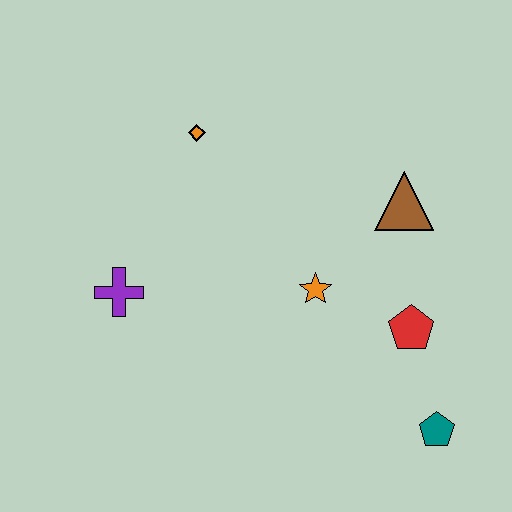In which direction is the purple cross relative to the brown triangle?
The purple cross is to the left of the brown triangle.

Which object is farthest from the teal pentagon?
The orange diamond is farthest from the teal pentagon.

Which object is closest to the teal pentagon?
The red pentagon is closest to the teal pentagon.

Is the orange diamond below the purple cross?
No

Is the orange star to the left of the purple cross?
No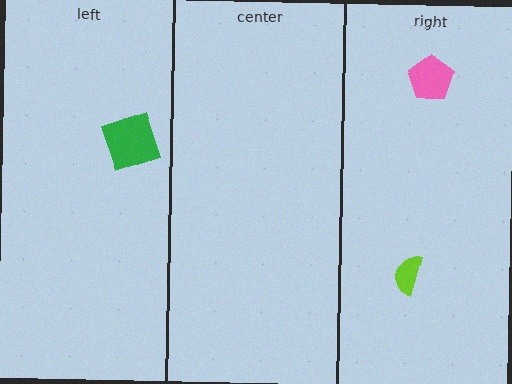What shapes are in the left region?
The green square.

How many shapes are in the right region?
2.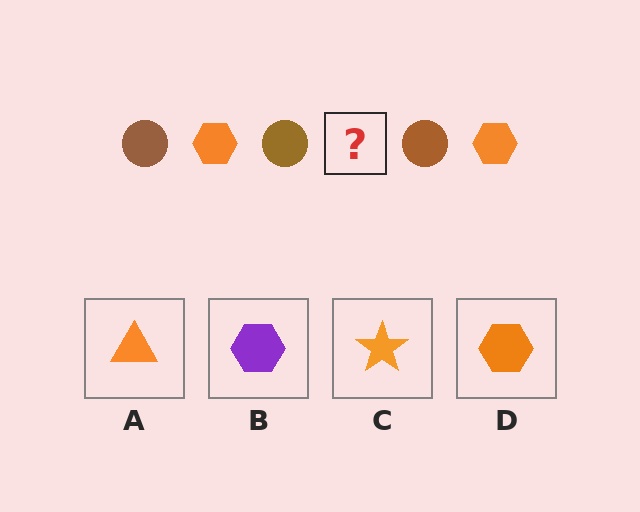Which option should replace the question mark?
Option D.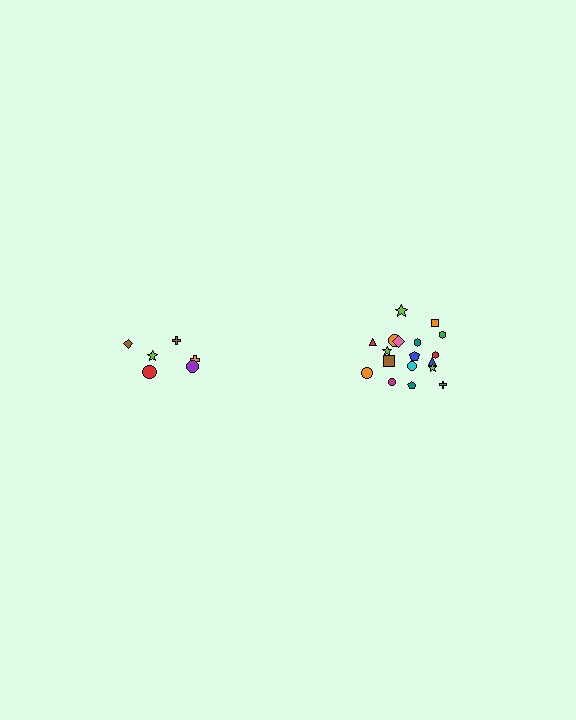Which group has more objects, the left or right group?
The right group.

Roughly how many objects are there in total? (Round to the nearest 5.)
Roughly 25 objects in total.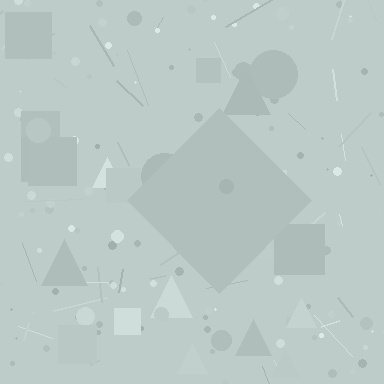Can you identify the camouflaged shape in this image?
The camouflaged shape is a diamond.